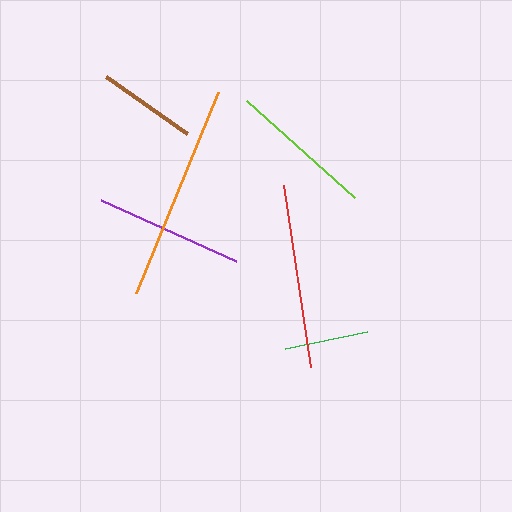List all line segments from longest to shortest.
From longest to shortest: orange, red, purple, lime, brown, green.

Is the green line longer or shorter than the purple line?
The purple line is longer than the green line.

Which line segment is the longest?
The orange line is the longest at approximately 218 pixels.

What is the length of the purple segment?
The purple segment is approximately 149 pixels long.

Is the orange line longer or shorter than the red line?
The orange line is longer than the red line.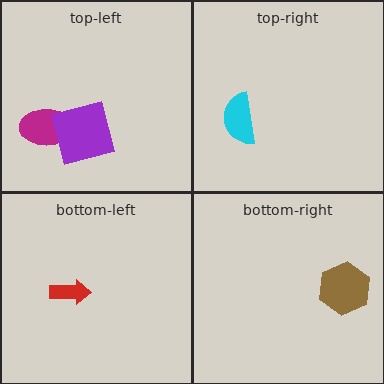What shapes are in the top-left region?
The magenta ellipse, the purple square.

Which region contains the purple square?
The top-left region.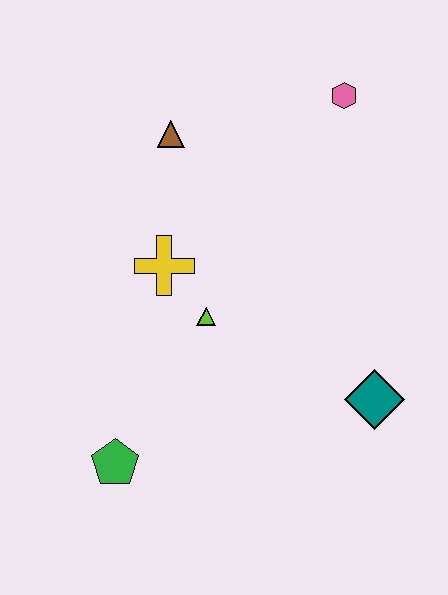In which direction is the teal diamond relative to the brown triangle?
The teal diamond is below the brown triangle.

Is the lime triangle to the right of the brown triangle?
Yes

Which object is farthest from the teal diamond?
The brown triangle is farthest from the teal diamond.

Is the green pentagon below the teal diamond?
Yes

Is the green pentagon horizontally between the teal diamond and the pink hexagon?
No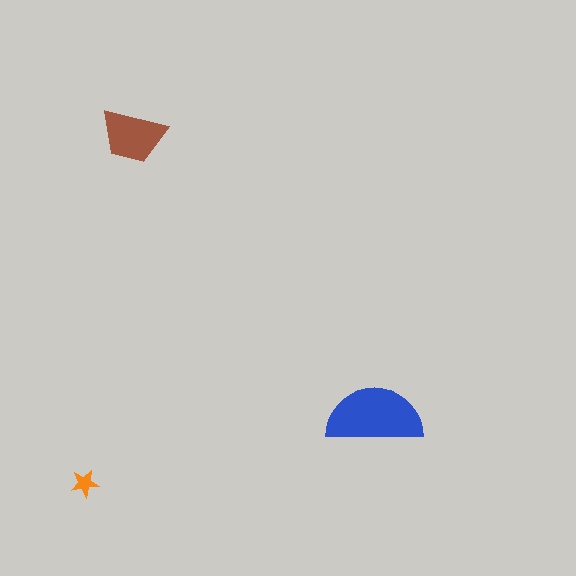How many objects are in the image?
There are 3 objects in the image.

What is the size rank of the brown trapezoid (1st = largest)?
2nd.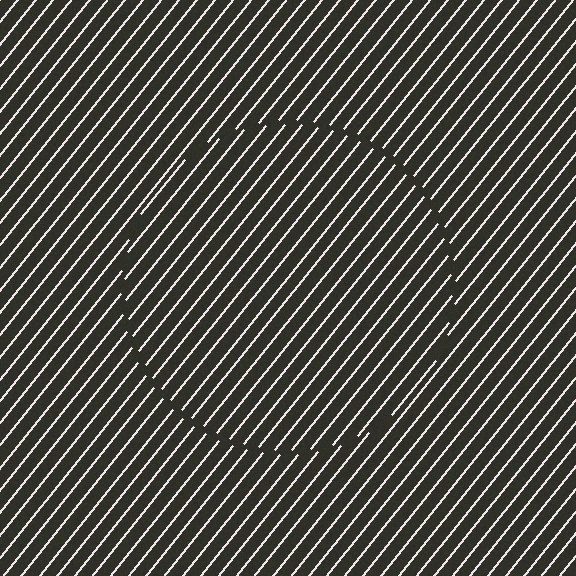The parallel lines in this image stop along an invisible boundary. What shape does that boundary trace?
An illusory circle. The interior of the shape contains the same grating, shifted by half a period — the contour is defined by the phase discontinuity where line-ends from the inner and outer gratings abut.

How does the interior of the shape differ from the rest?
The interior of the shape contains the same grating, shifted by half a period — the contour is defined by the phase discontinuity where line-ends from the inner and outer gratings abut.